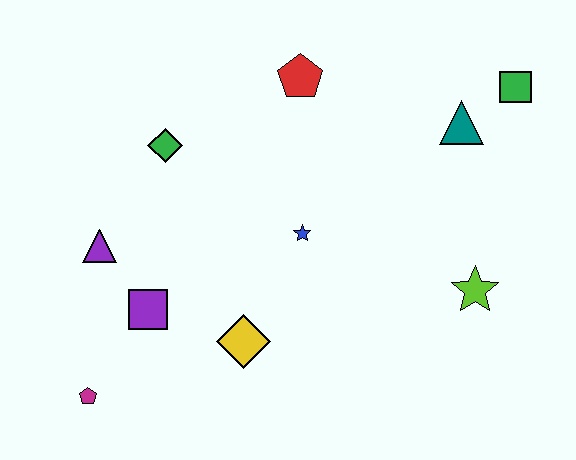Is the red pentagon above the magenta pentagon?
Yes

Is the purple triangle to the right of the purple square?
No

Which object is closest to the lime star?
The teal triangle is closest to the lime star.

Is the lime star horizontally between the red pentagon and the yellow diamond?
No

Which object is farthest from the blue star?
The magenta pentagon is farthest from the blue star.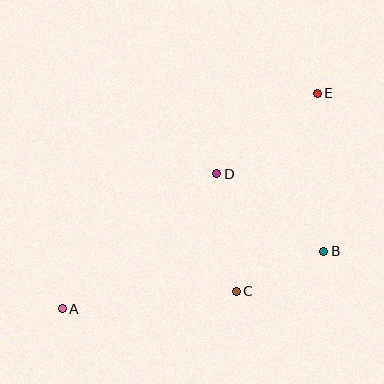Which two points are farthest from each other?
Points A and E are farthest from each other.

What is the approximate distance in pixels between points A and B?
The distance between A and B is approximately 268 pixels.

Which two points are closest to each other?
Points B and C are closest to each other.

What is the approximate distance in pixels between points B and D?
The distance between B and D is approximately 133 pixels.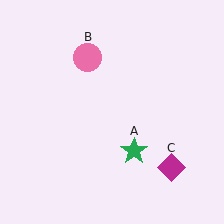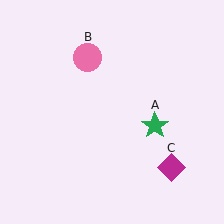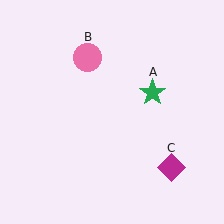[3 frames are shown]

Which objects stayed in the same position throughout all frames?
Pink circle (object B) and magenta diamond (object C) remained stationary.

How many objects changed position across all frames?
1 object changed position: green star (object A).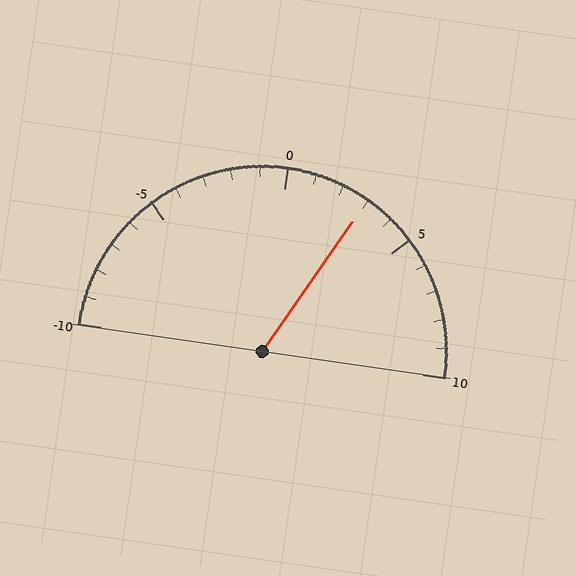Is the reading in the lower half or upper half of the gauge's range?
The reading is in the upper half of the range (-10 to 10).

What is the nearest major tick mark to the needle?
The nearest major tick mark is 5.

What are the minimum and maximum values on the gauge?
The gauge ranges from -10 to 10.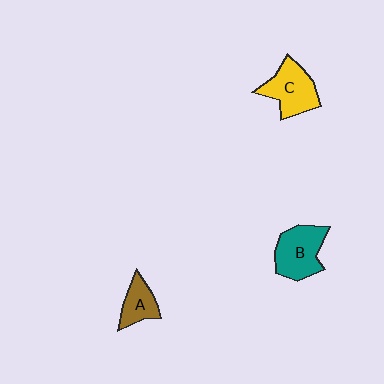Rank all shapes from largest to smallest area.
From largest to smallest: B (teal), C (yellow), A (brown).